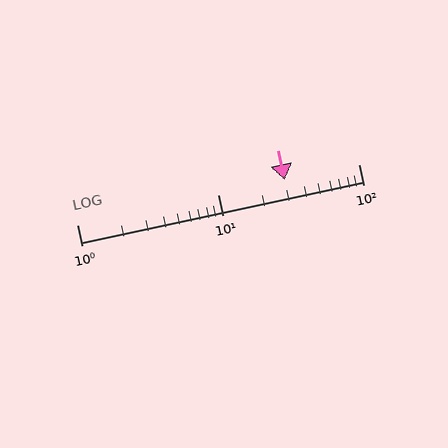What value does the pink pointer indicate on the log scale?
The pointer indicates approximately 30.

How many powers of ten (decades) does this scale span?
The scale spans 2 decades, from 1 to 100.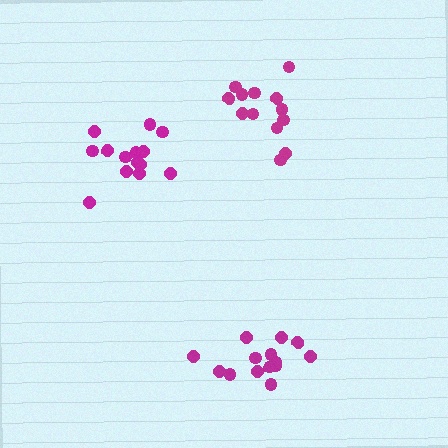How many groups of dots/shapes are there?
There are 3 groups.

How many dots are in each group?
Group 1: 14 dots, Group 2: 13 dots, Group 3: 14 dots (41 total).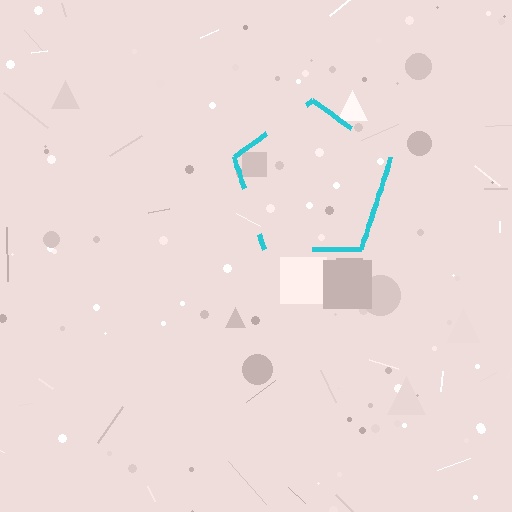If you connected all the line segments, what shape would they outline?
They would outline a pentagon.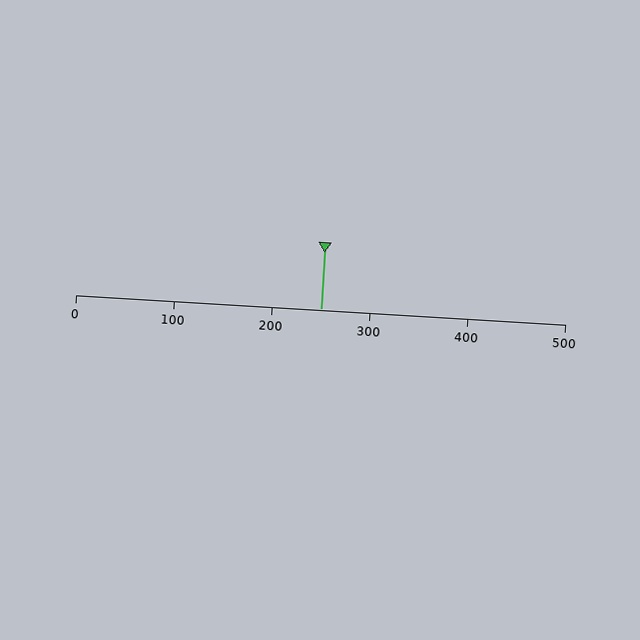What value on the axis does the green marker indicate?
The marker indicates approximately 250.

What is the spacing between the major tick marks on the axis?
The major ticks are spaced 100 apart.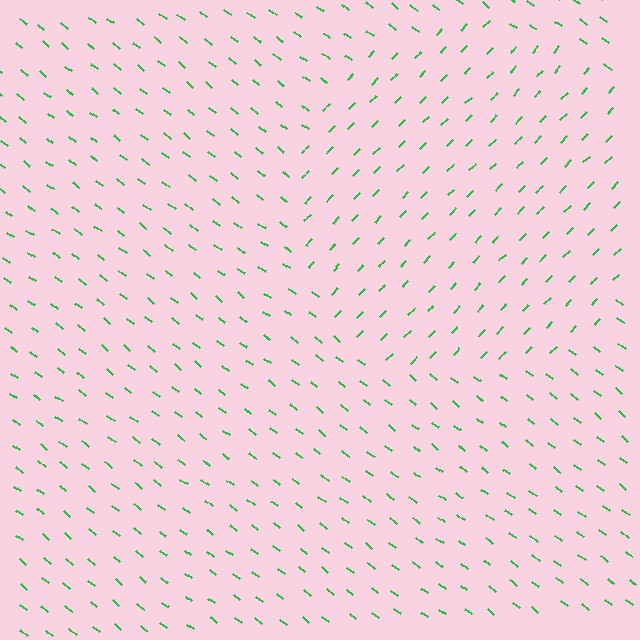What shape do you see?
I see a circle.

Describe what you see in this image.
The image is filled with small green line segments. A circle region in the image has lines oriented differently from the surrounding lines, creating a visible texture boundary.